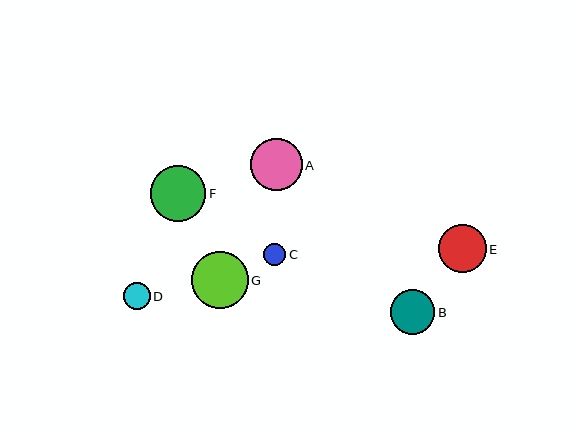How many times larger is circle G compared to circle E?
Circle G is approximately 1.2 times the size of circle E.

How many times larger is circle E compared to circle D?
Circle E is approximately 1.8 times the size of circle D.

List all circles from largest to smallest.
From largest to smallest: G, F, A, E, B, D, C.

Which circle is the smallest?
Circle C is the smallest with a size of approximately 22 pixels.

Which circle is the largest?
Circle G is the largest with a size of approximately 57 pixels.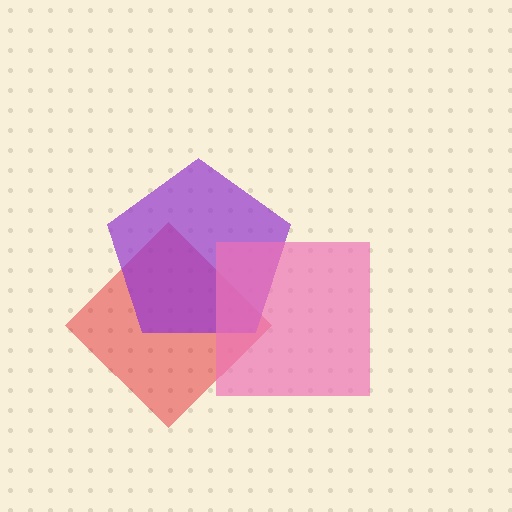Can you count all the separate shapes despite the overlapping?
Yes, there are 3 separate shapes.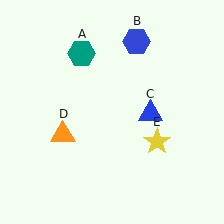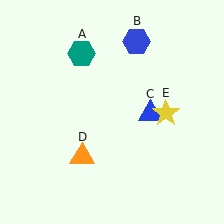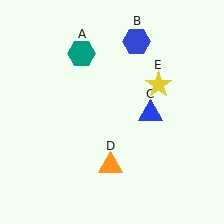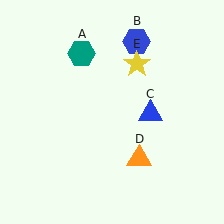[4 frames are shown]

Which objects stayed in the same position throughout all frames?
Teal hexagon (object A) and blue hexagon (object B) and blue triangle (object C) remained stationary.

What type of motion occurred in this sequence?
The orange triangle (object D), yellow star (object E) rotated counterclockwise around the center of the scene.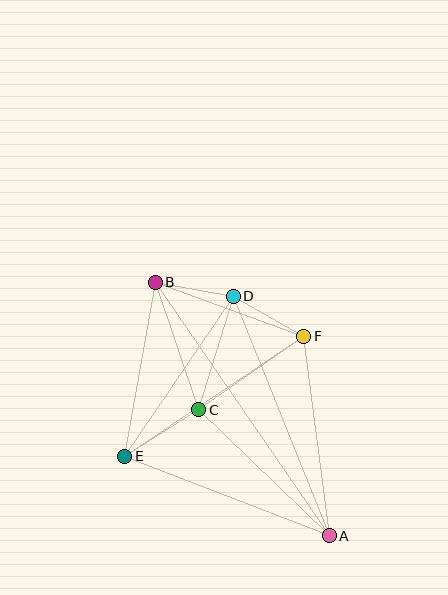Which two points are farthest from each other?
Points A and B are farthest from each other.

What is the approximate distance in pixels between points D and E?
The distance between D and E is approximately 193 pixels.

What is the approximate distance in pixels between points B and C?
The distance between B and C is approximately 135 pixels.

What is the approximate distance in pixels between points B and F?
The distance between B and F is approximately 158 pixels.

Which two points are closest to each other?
Points B and D are closest to each other.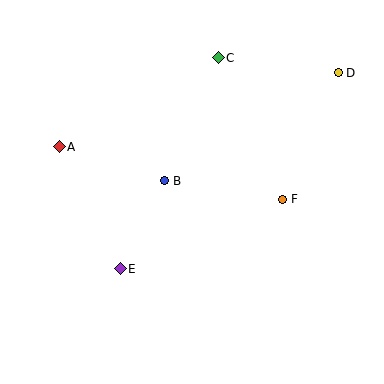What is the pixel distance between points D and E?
The distance between D and E is 293 pixels.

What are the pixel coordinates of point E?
Point E is at (120, 269).